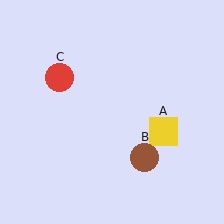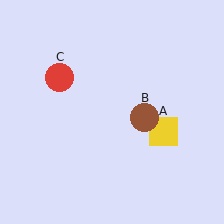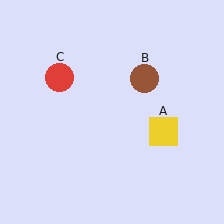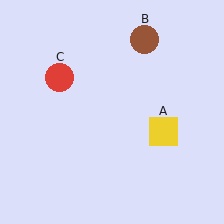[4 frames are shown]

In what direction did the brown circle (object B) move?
The brown circle (object B) moved up.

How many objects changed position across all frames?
1 object changed position: brown circle (object B).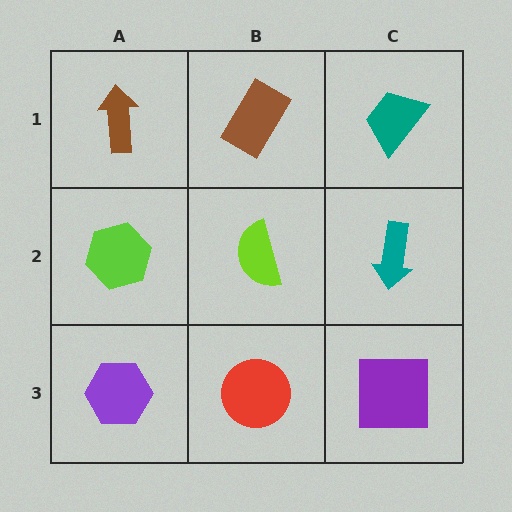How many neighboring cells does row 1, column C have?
2.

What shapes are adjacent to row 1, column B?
A lime semicircle (row 2, column B), a brown arrow (row 1, column A), a teal trapezoid (row 1, column C).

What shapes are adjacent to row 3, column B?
A lime semicircle (row 2, column B), a purple hexagon (row 3, column A), a purple square (row 3, column C).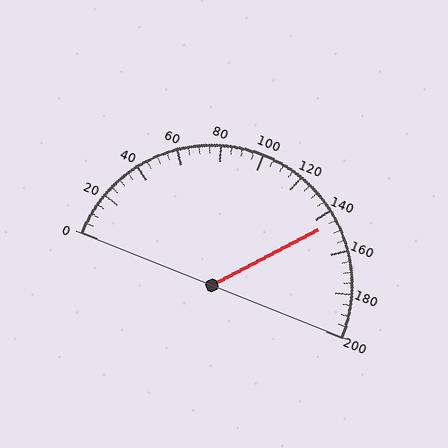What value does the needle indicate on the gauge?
The needle indicates approximately 145.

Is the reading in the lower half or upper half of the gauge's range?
The reading is in the upper half of the range (0 to 200).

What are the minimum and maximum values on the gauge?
The gauge ranges from 0 to 200.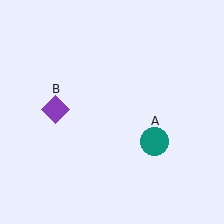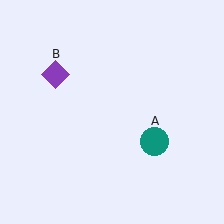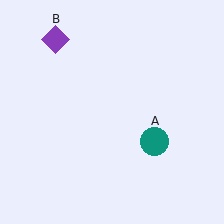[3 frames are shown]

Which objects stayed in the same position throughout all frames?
Teal circle (object A) remained stationary.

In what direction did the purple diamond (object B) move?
The purple diamond (object B) moved up.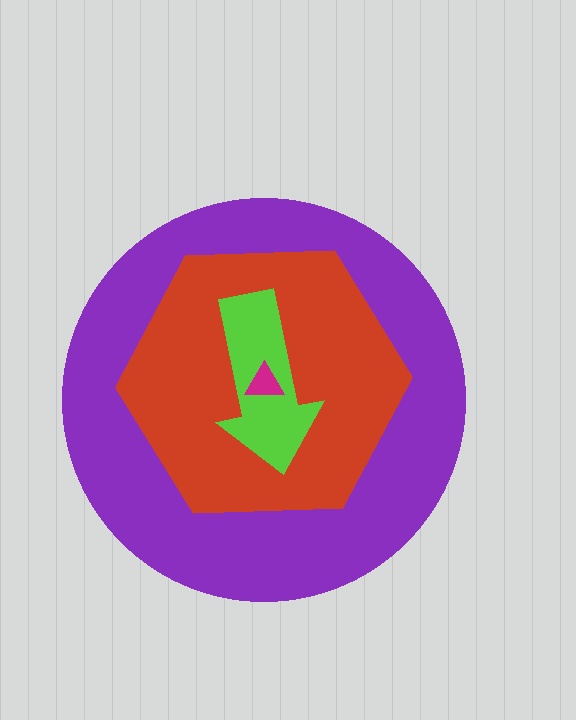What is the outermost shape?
The purple circle.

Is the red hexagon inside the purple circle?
Yes.